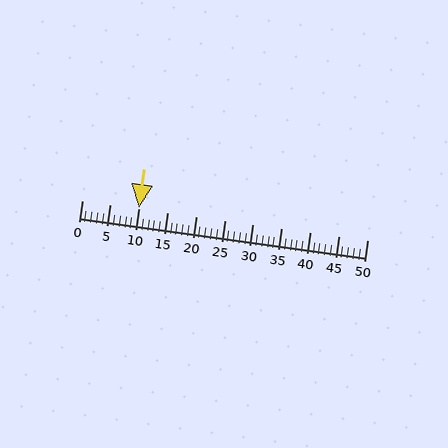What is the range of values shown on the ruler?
The ruler shows values from 0 to 50.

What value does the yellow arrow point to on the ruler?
The yellow arrow points to approximately 10.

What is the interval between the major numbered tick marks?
The major tick marks are spaced 5 units apart.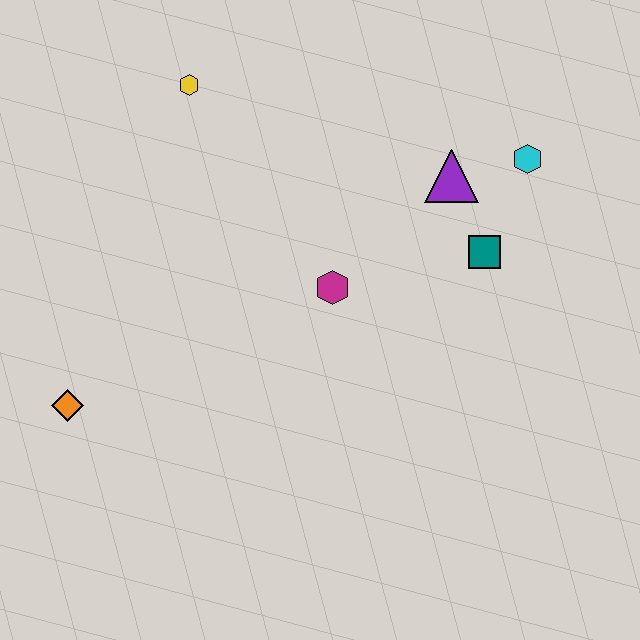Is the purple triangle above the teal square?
Yes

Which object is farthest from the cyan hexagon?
The orange diamond is farthest from the cyan hexagon.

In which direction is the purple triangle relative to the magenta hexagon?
The purple triangle is to the right of the magenta hexagon.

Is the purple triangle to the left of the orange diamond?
No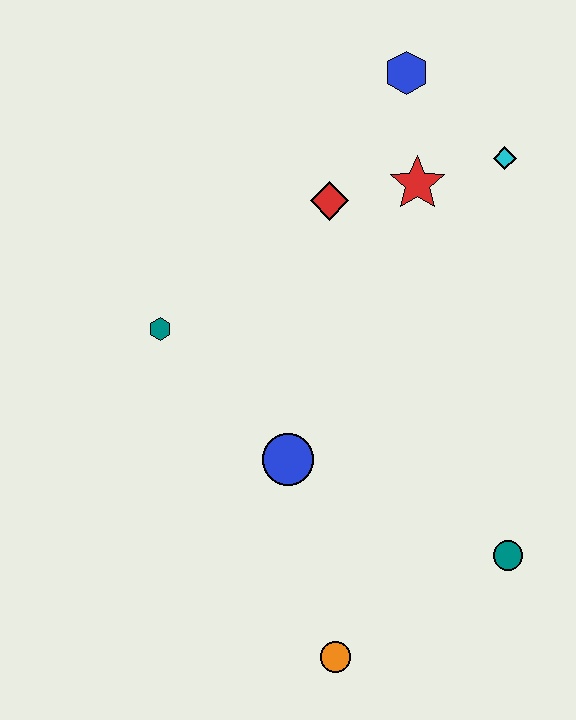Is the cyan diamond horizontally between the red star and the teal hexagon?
No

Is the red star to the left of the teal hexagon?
No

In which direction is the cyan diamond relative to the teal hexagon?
The cyan diamond is to the right of the teal hexagon.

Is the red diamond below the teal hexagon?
No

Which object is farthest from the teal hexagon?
The teal circle is farthest from the teal hexagon.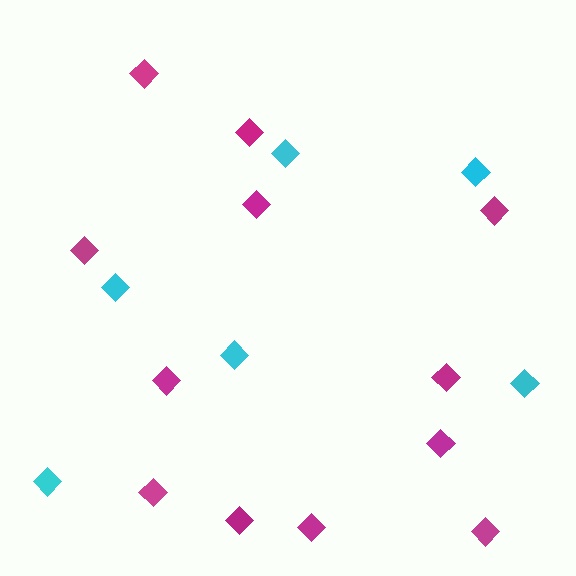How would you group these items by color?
There are 2 groups: one group of cyan diamonds (6) and one group of magenta diamonds (12).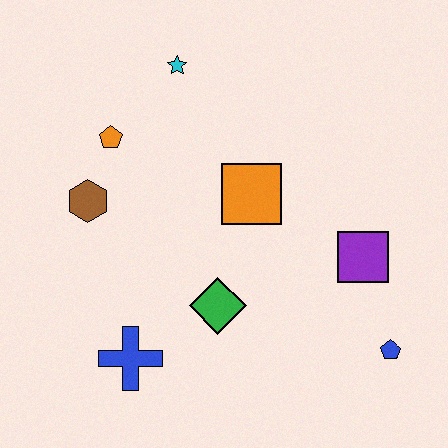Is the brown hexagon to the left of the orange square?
Yes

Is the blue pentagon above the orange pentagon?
No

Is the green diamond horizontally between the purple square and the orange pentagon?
Yes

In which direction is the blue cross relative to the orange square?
The blue cross is below the orange square.